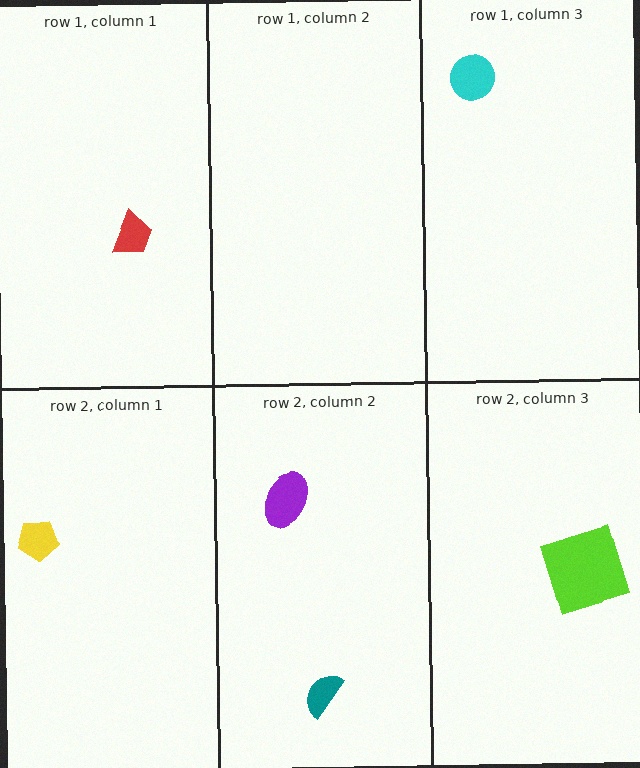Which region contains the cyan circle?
The row 1, column 3 region.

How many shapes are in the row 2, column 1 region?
1.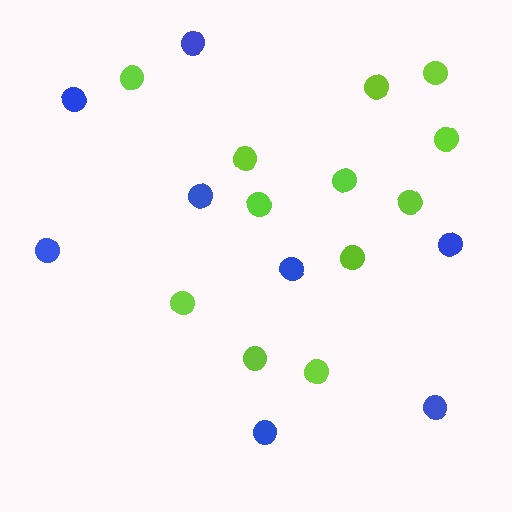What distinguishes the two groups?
There are 2 groups: one group of lime circles (12) and one group of blue circles (8).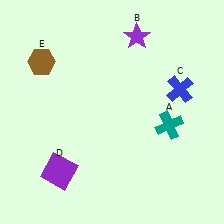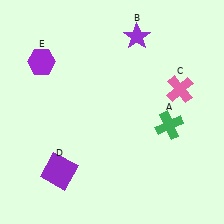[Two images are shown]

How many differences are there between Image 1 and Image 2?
There are 3 differences between the two images.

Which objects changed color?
A changed from teal to green. C changed from blue to pink. E changed from brown to purple.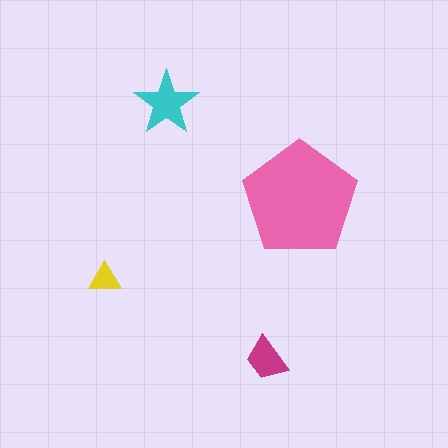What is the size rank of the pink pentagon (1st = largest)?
1st.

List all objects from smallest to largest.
The yellow triangle, the magenta trapezoid, the cyan star, the pink pentagon.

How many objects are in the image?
There are 4 objects in the image.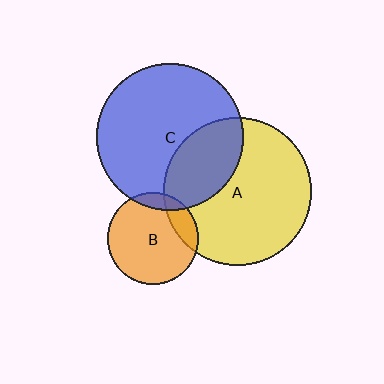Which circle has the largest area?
Circle A (yellow).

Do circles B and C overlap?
Yes.